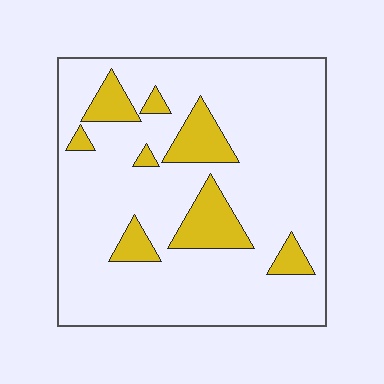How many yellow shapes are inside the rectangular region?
8.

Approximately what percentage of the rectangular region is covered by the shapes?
Approximately 15%.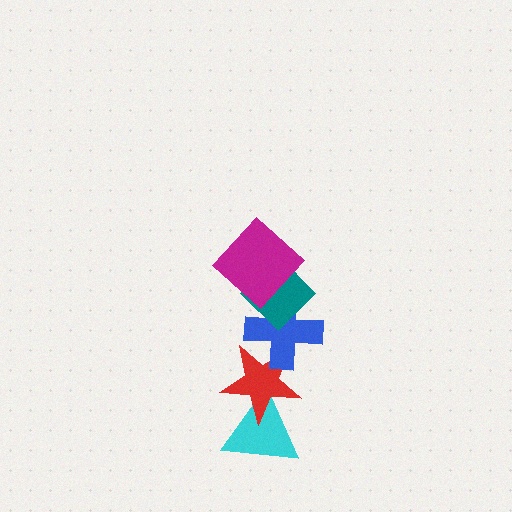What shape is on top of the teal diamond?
The magenta diamond is on top of the teal diamond.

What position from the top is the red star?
The red star is 4th from the top.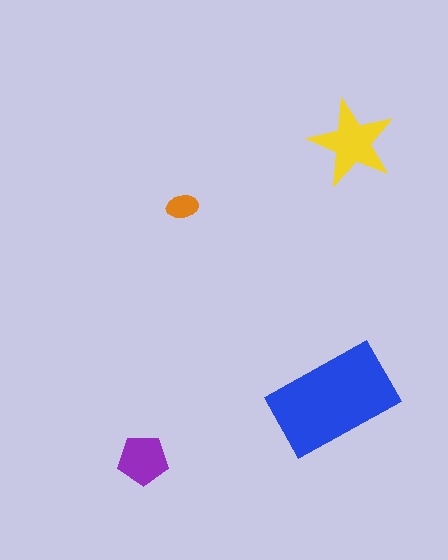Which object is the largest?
The blue rectangle.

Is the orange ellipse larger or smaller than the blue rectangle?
Smaller.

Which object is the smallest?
The orange ellipse.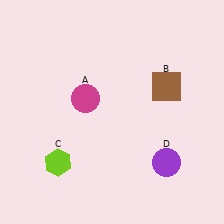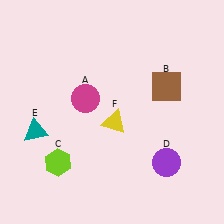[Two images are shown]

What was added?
A teal triangle (E), a yellow triangle (F) were added in Image 2.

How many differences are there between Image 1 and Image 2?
There are 2 differences between the two images.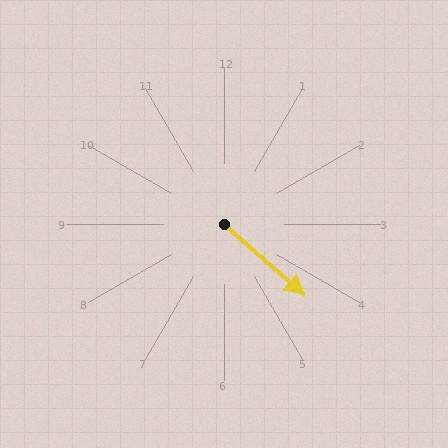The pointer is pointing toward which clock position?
Roughly 4 o'clock.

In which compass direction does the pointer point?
Southeast.